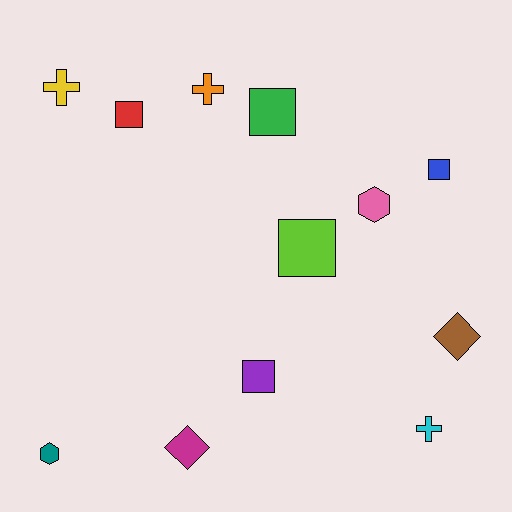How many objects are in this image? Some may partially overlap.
There are 12 objects.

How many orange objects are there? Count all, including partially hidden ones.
There is 1 orange object.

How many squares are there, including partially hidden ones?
There are 5 squares.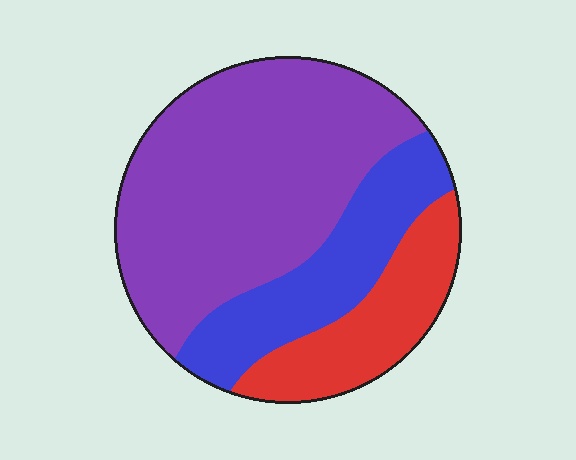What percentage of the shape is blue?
Blue covers around 25% of the shape.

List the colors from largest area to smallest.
From largest to smallest: purple, blue, red.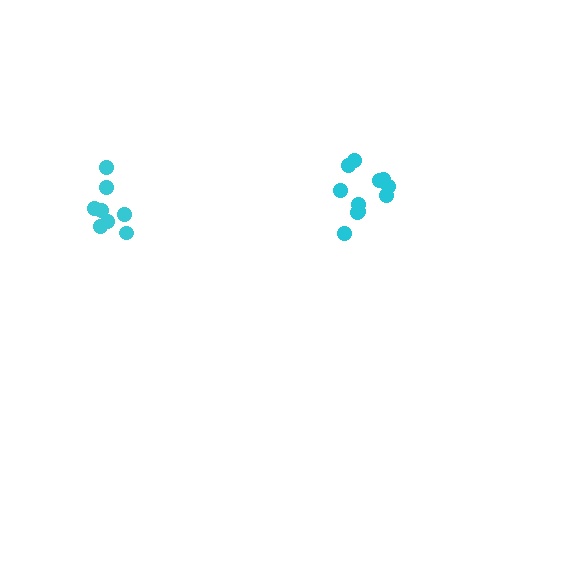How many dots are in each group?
Group 1: 8 dots, Group 2: 11 dots (19 total).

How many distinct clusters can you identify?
There are 2 distinct clusters.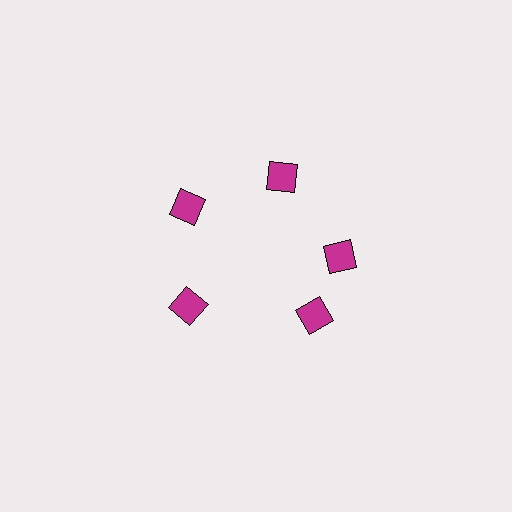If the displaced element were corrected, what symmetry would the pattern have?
It would have 5-fold rotational symmetry — the pattern would map onto itself every 72 degrees.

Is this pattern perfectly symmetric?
No. The 5 magenta squares are arranged in a ring, but one element near the 5 o'clock position is rotated out of alignment along the ring, breaking the 5-fold rotational symmetry.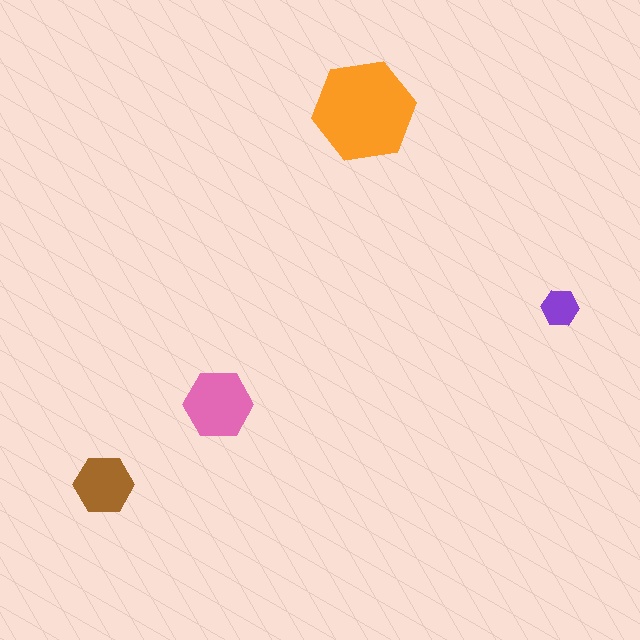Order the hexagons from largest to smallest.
the orange one, the pink one, the brown one, the purple one.